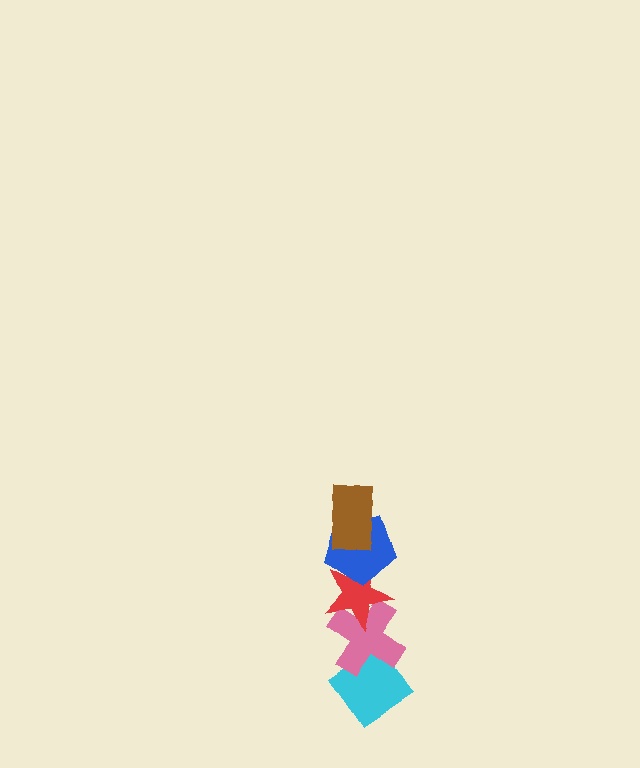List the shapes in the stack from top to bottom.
From top to bottom: the brown rectangle, the blue pentagon, the red star, the pink cross, the cyan diamond.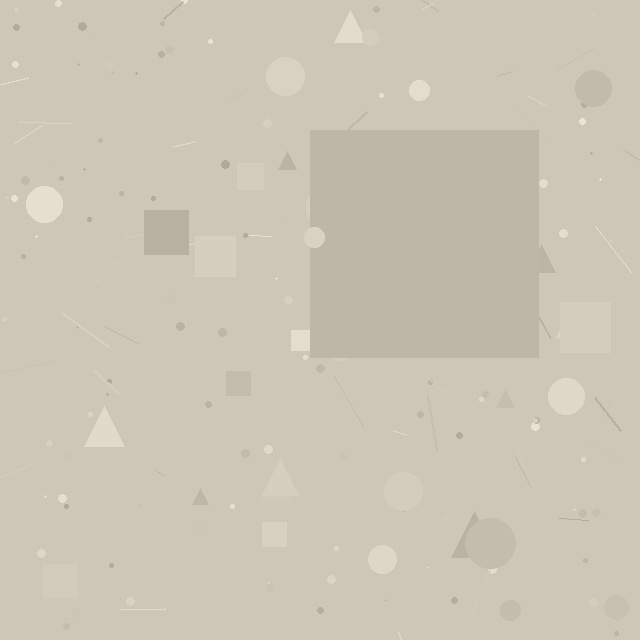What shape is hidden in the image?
A square is hidden in the image.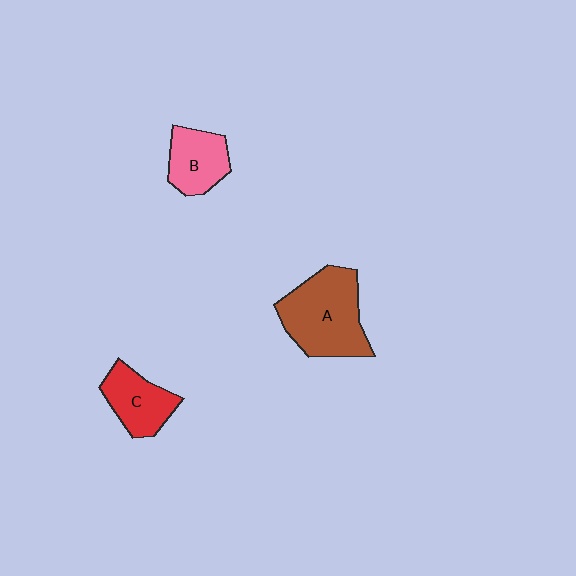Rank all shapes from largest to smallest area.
From largest to smallest: A (brown), C (red), B (pink).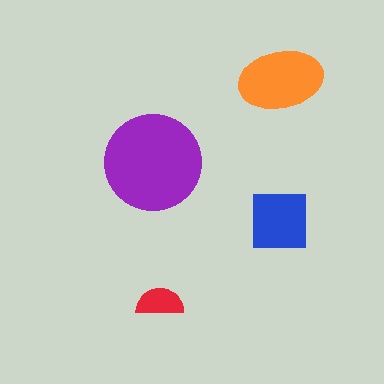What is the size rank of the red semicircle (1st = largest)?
4th.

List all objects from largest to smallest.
The purple circle, the orange ellipse, the blue square, the red semicircle.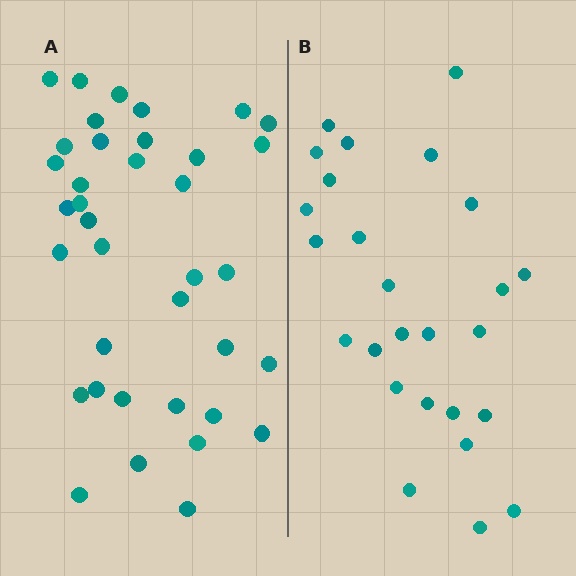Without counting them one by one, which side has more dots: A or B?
Region A (the left region) has more dots.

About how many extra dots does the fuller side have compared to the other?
Region A has roughly 12 or so more dots than region B.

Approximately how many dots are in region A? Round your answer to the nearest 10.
About 40 dots. (The exact count is 37, which rounds to 40.)